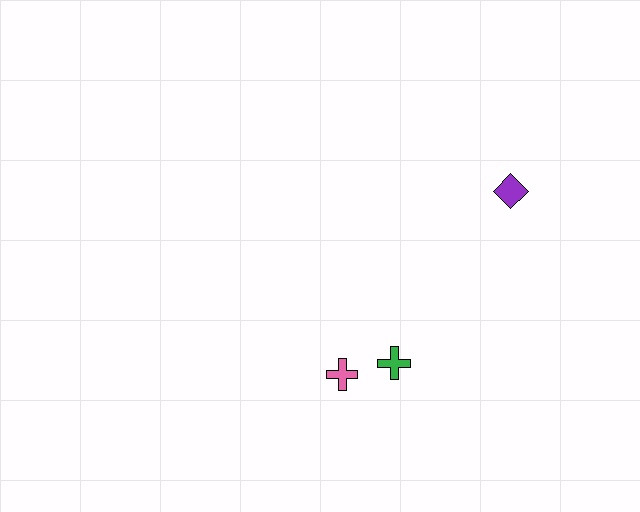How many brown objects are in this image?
There are no brown objects.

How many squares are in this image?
There are no squares.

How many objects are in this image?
There are 3 objects.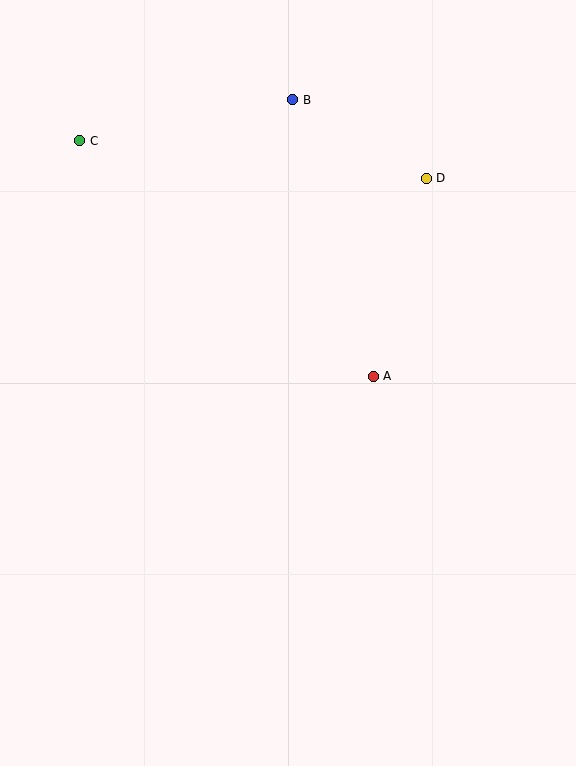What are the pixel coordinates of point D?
Point D is at (426, 178).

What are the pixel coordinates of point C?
Point C is at (80, 141).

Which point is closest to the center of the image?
Point A at (373, 376) is closest to the center.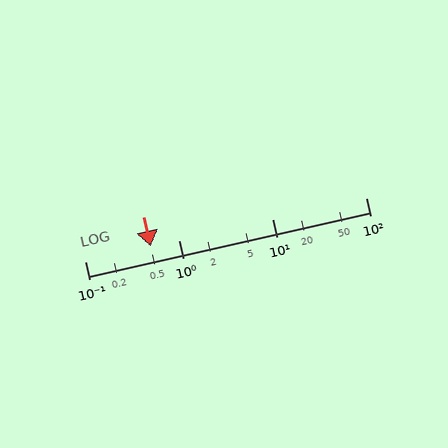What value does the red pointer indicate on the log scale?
The pointer indicates approximately 0.51.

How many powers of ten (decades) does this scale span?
The scale spans 3 decades, from 0.1 to 100.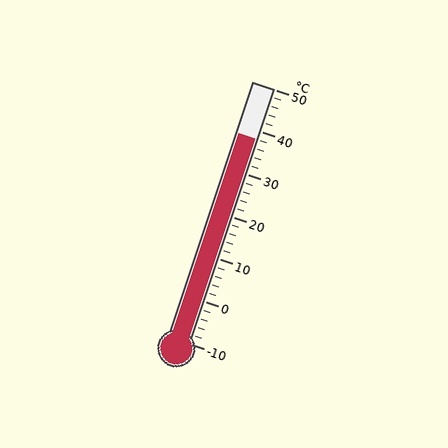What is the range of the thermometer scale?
The thermometer scale ranges from -10°C to 50°C.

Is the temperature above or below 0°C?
The temperature is above 0°C.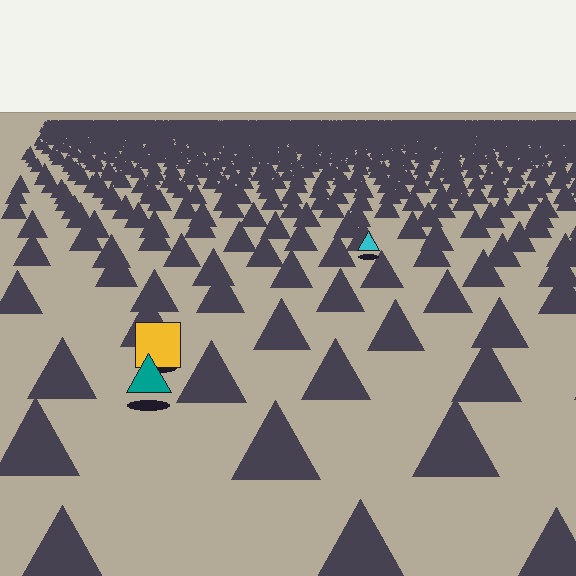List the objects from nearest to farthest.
From nearest to farthest: the teal triangle, the yellow square, the cyan triangle.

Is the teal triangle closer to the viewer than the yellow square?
Yes. The teal triangle is closer — you can tell from the texture gradient: the ground texture is coarser near it.